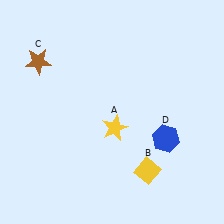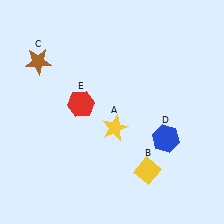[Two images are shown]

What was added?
A red hexagon (E) was added in Image 2.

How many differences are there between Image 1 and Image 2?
There is 1 difference between the two images.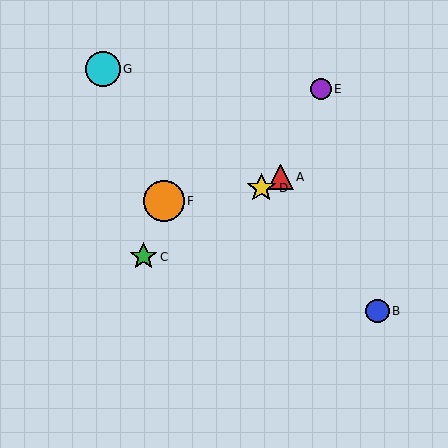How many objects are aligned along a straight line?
3 objects (A, C, D) are aligned along a straight line.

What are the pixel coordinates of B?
Object B is at (377, 311).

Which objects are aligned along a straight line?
Objects A, C, D are aligned along a straight line.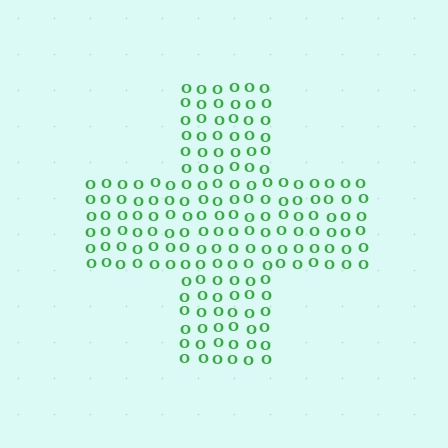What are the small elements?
The small elements are letter O's.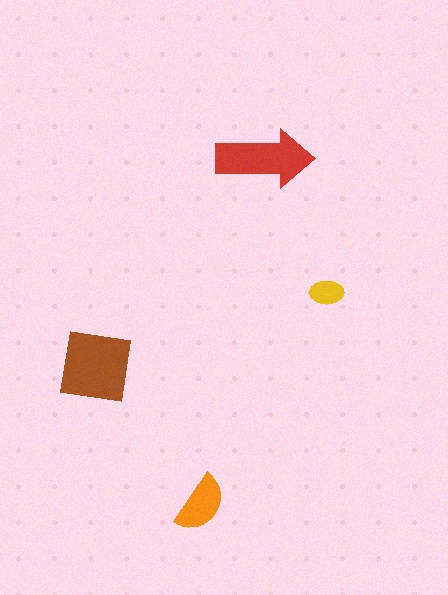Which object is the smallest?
The yellow ellipse.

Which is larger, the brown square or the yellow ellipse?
The brown square.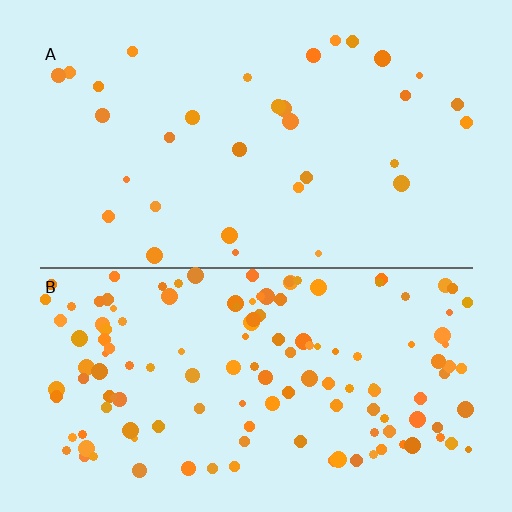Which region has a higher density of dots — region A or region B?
B (the bottom).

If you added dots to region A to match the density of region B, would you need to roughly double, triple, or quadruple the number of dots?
Approximately quadruple.